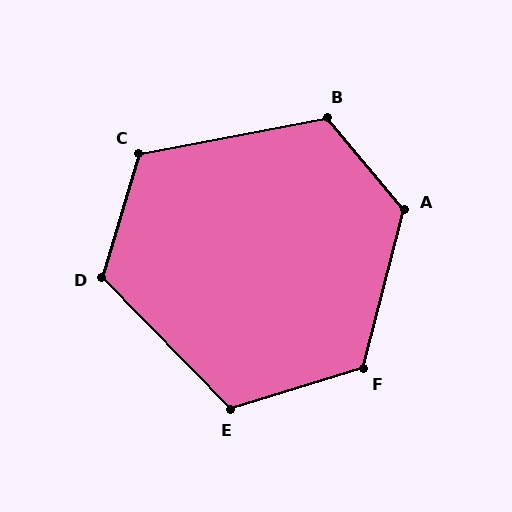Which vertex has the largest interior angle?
A, at approximately 125 degrees.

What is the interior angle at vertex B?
Approximately 119 degrees (obtuse).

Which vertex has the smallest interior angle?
E, at approximately 117 degrees.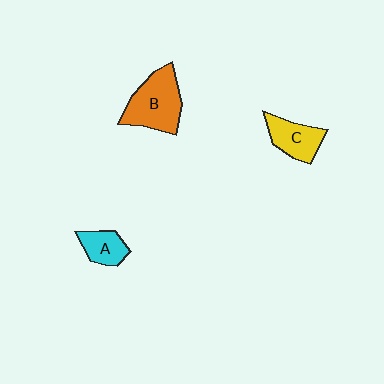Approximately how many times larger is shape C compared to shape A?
Approximately 1.3 times.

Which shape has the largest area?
Shape B (orange).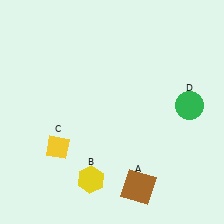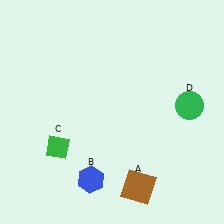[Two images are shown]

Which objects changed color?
B changed from yellow to blue. C changed from yellow to green.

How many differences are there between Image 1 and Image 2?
There are 2 differences between the two images.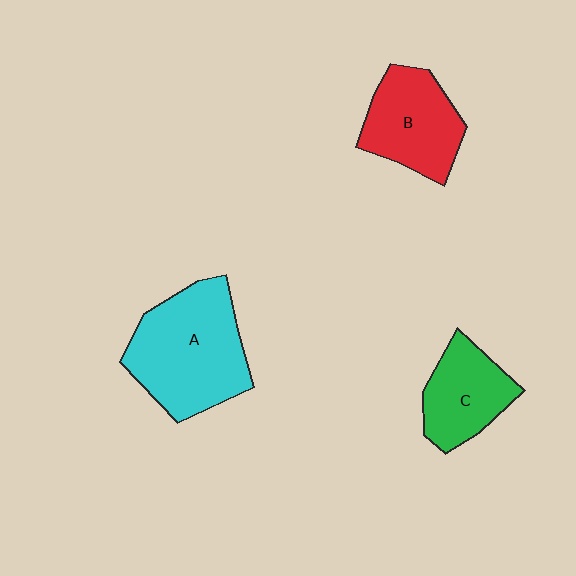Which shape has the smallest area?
Shape C (green).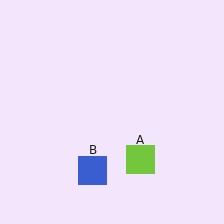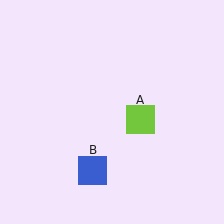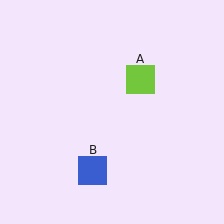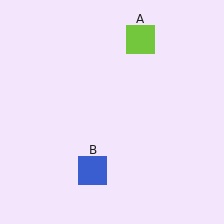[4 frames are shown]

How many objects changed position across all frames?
1 object changed position: lime square (object A).